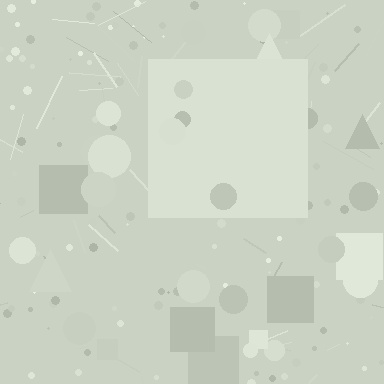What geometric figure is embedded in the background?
A square is embedded in the background.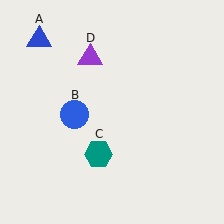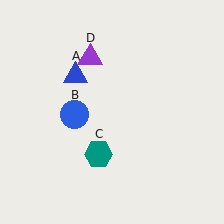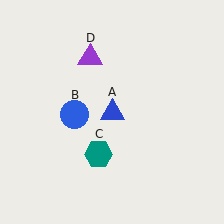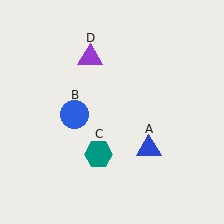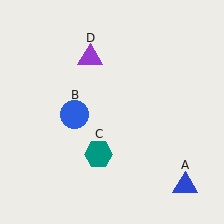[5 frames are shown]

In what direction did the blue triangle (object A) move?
The blue triangle (object A) moved down and to the right.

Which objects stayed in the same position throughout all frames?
Blue circle (object B) and teal hexagon (object C) and purple triangle (object D) remained stationary.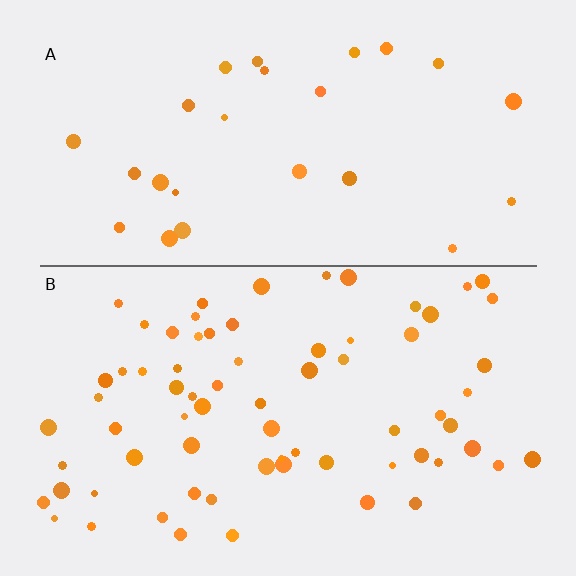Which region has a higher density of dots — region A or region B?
B (the bottom).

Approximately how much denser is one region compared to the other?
Approximately 2.7× — region B over region A.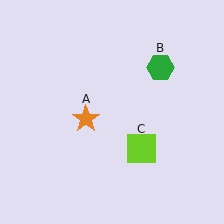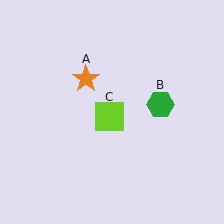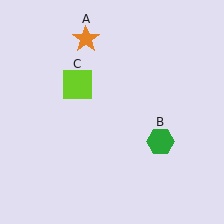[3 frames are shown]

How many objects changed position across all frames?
3 objects changed position: orange star (object A), green hexagon (object B), lime square (object C).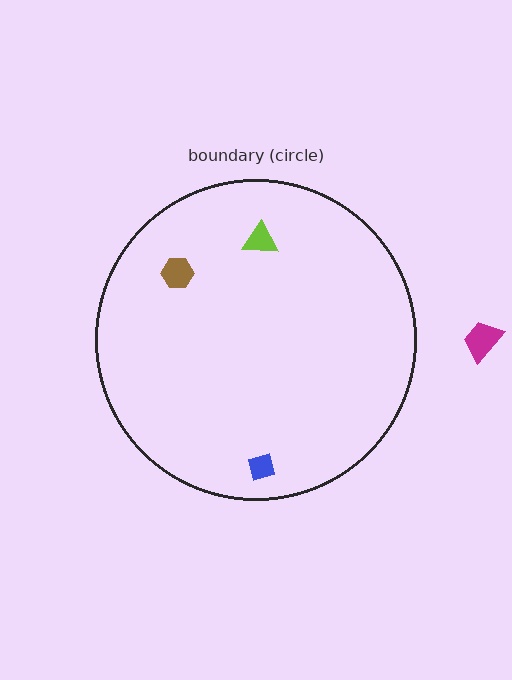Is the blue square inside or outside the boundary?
Inside.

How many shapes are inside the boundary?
3 inside, 1 outside.